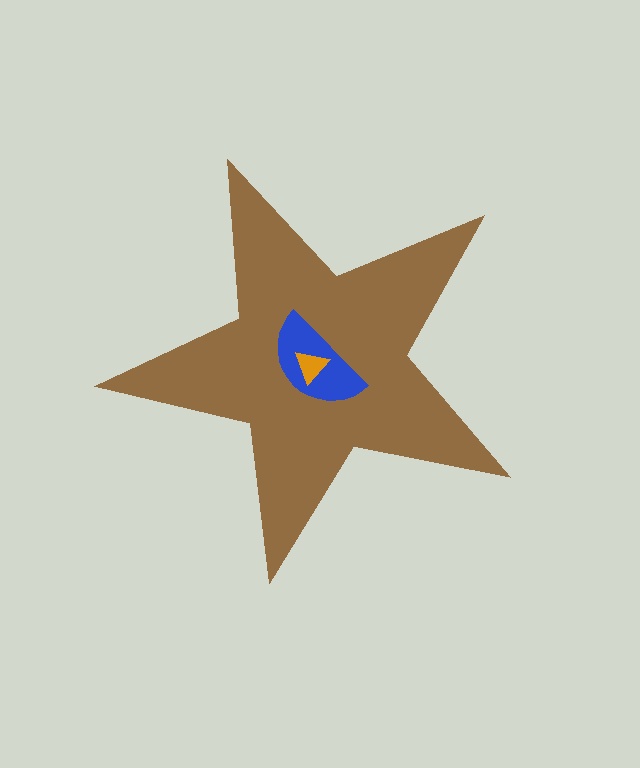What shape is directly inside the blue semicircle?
The orange triangle.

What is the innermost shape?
The orange triangle.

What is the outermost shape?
The brown star.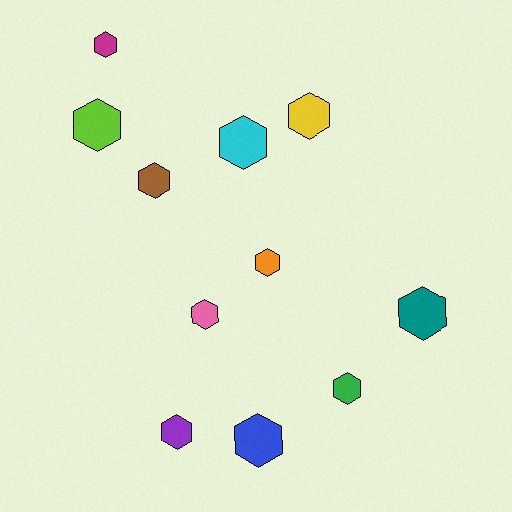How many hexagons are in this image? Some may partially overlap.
There are 11 hexagons.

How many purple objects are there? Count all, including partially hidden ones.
There is 1 purple object.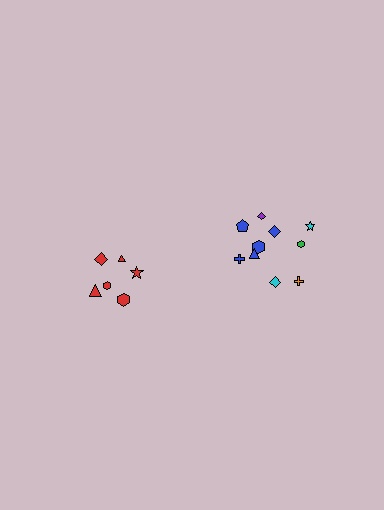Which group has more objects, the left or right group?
The right group.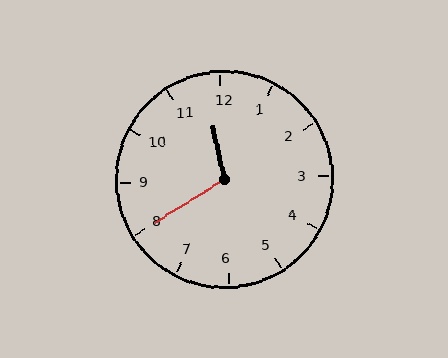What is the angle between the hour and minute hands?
Approximately 110 degrees.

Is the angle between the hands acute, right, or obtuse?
It is obtuse.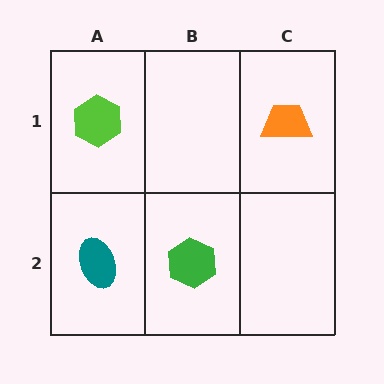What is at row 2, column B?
A green hexagon.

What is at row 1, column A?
A lime hexagon.